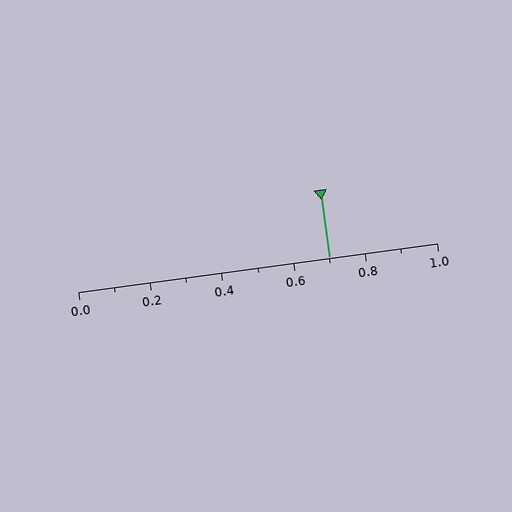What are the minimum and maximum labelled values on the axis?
The axis runs from 0.0 to 1.0.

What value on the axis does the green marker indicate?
The marker indicates approximately 0.7.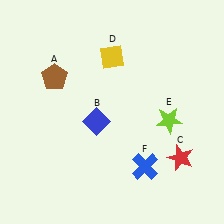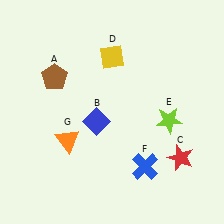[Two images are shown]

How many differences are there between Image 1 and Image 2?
There is 1 difference between the two images.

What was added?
An orange triangle (G) was added in Image 2.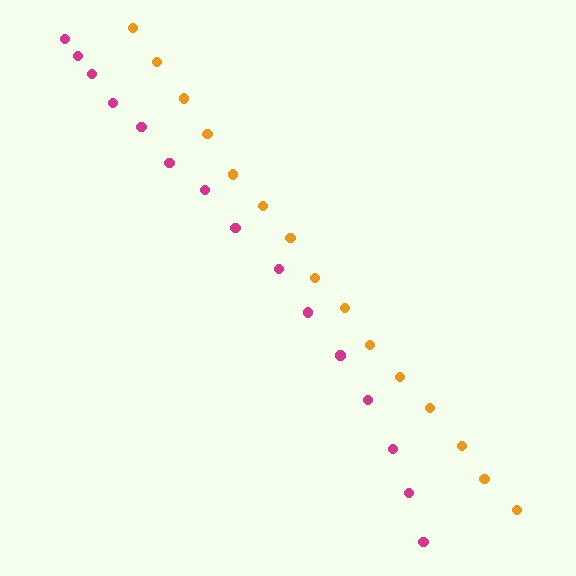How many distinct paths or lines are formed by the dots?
There are 2 distinct paths.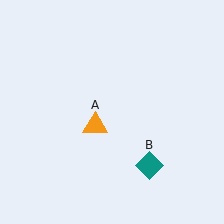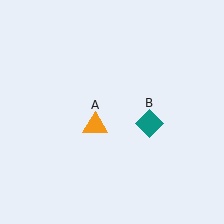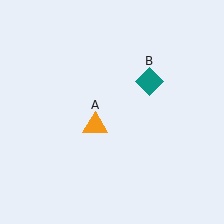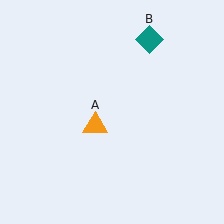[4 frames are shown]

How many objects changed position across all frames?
1 object changed position: teal diamond (object B).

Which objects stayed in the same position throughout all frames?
Orange triangle (object A) remained stationary.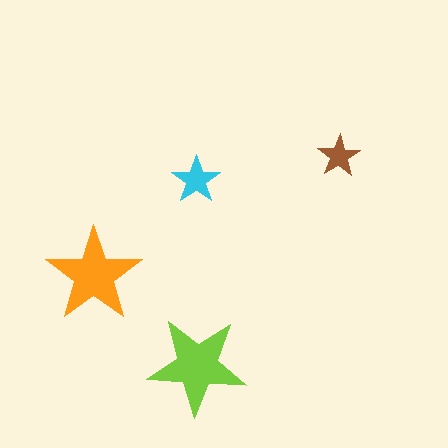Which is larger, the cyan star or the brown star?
The cyan one.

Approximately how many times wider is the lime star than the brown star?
About 2.5 times wider.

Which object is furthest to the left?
The orange star is leftmost.